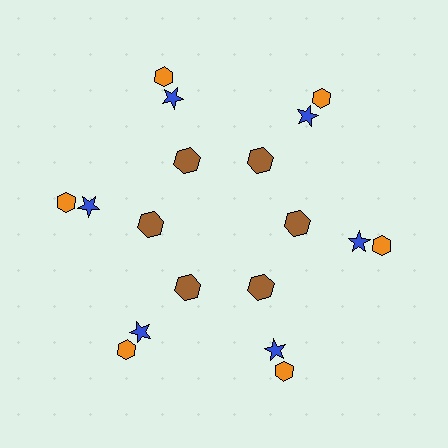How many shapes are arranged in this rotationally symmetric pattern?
There are 18 shapes, arranged in 6 groups of 3.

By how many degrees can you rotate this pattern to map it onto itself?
The pattern maps onto itself every 60 degrees of rotation.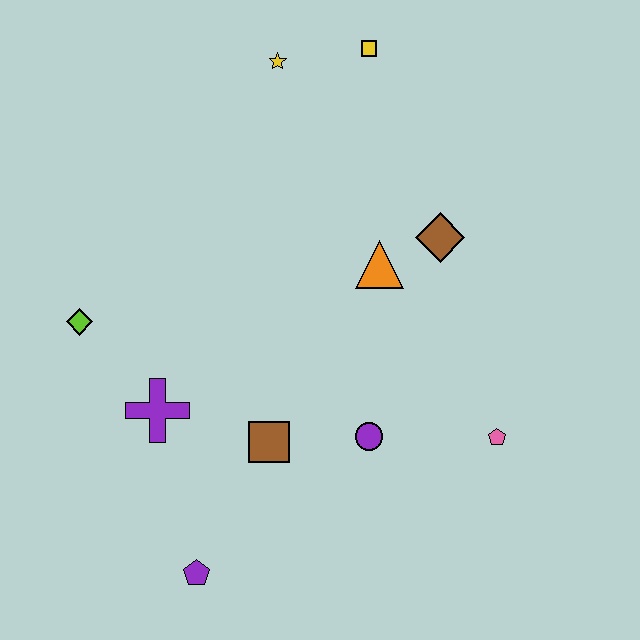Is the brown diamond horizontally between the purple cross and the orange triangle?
No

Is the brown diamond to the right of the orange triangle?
Yes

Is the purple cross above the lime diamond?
No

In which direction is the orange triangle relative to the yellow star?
The orange triangle is below the yellow star.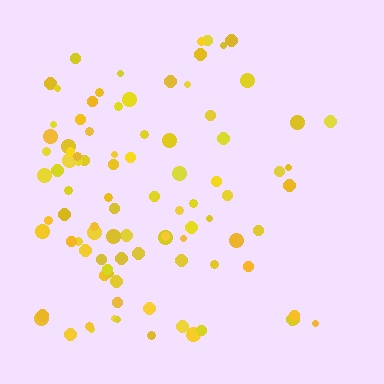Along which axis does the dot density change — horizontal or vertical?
Horizontal.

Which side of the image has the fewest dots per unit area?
The right.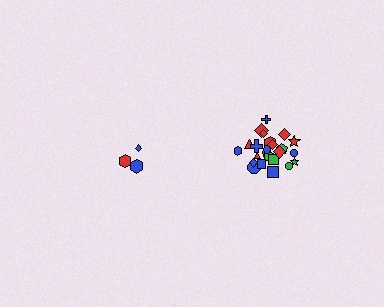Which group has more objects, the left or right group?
The right group.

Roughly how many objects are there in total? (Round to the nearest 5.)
Roughly 30 objects in total.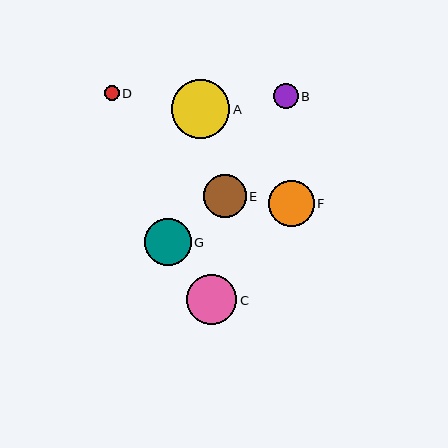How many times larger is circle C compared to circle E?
Circle C is approximately 1.2 times the size of circle E.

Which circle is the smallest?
Circle D is the smallest with a size of approximately 15 pixels.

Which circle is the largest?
Circle A is the largest with a size of approximately 58 pixels.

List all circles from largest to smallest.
From largest to smallest: A, C, G, F, E, B, D.